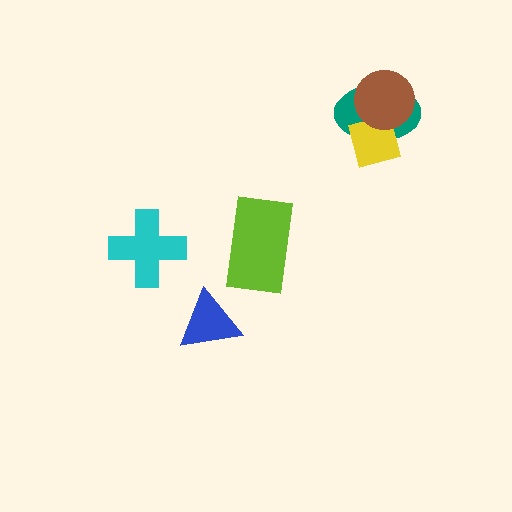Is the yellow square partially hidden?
Yes, it is partially covered by another shape.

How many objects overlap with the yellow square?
2 objects overlap with the yellow square.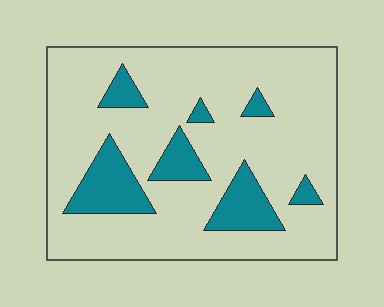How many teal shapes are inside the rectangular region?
7.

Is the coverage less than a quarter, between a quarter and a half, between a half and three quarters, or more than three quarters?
Less than a quarter.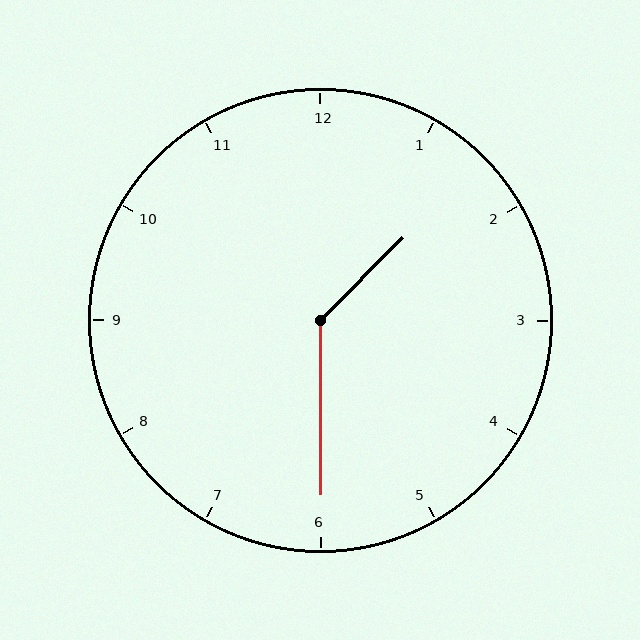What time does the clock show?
1:30.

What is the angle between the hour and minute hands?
Approximately 135 degrees.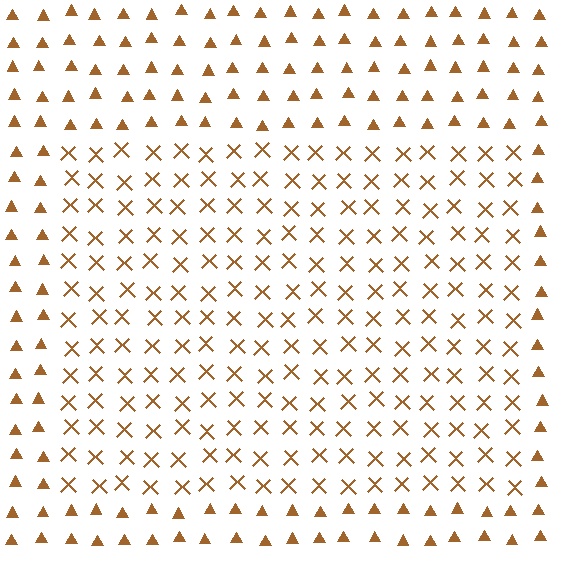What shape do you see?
I see a rectangle.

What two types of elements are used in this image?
The image uses X marks inside the rectangle region and triangles outside it.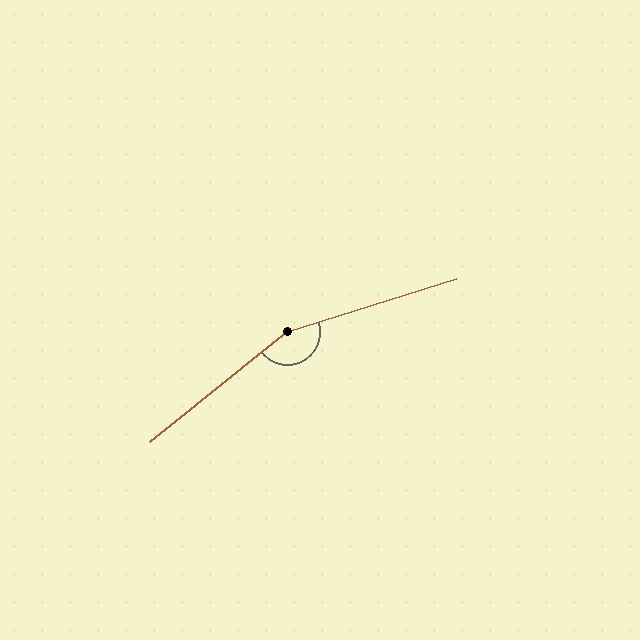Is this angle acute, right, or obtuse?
It is obtuse.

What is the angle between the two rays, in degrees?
Approximately 159 degrees.